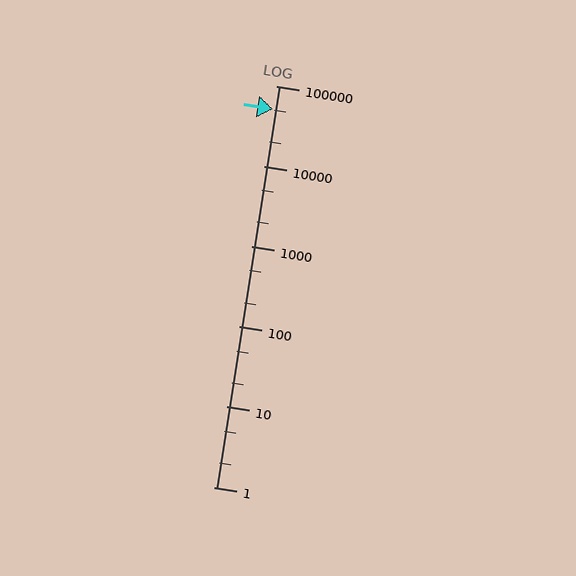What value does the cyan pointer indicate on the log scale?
The pointer indicates approximately 51000.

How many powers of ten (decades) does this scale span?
The scale spans 5 decades, from 1 to 100000.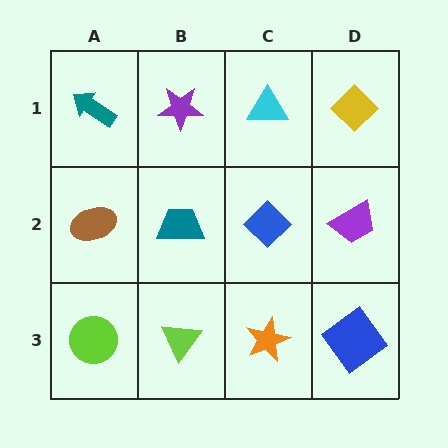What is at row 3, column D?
A blue diamond.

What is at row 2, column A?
A brown ellipse.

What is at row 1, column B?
A purple star.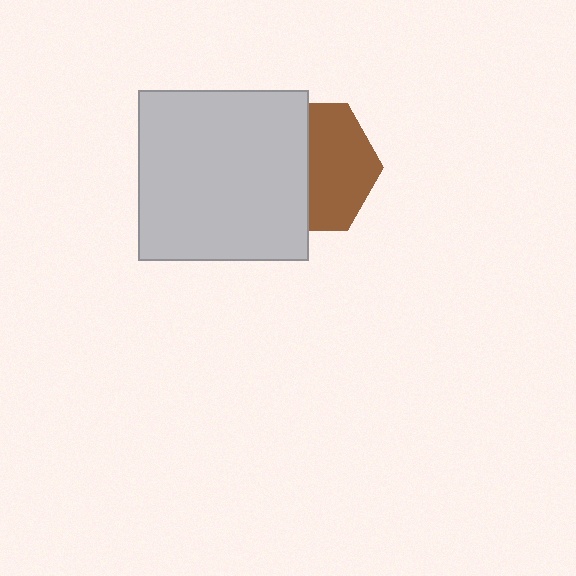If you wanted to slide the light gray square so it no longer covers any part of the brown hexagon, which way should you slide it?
Slide it left — that is the most direct way to separate the two shapes.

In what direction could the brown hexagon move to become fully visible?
The brown hexagon could move right. That would shift it out from behind the light gray square entirely.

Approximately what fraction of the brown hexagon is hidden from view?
Roughly 49% of the brown hexagon is hidden behind the light gray square.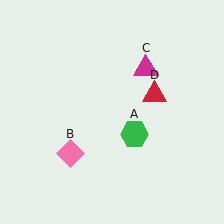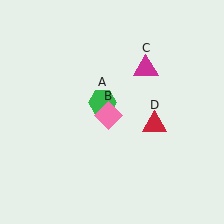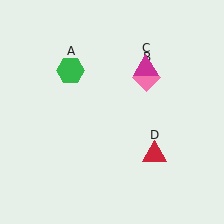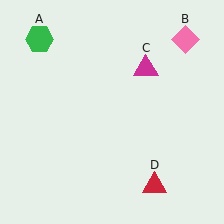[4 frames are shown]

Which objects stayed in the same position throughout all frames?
Magenta triangle (object C) remained stationary.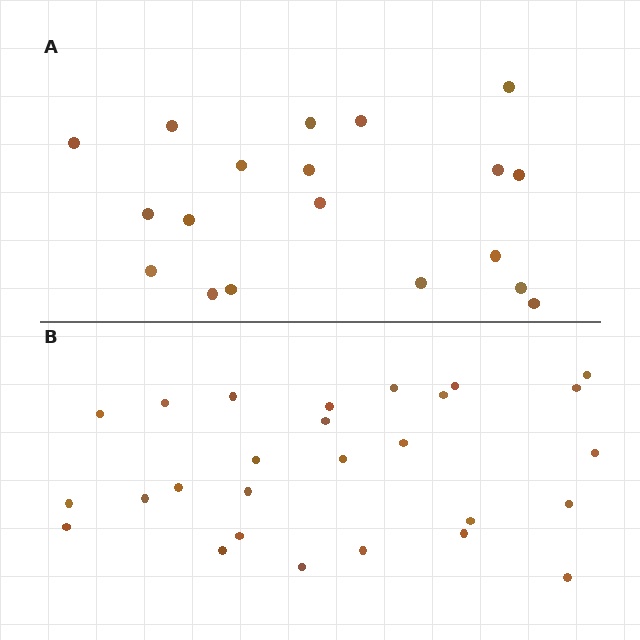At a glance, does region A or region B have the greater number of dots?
Region B (the bottom region) has more dots.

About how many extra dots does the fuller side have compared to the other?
Region B has roughly 8 or so more dots than region A.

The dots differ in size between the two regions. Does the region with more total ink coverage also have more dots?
No. Region A has more total ink coverage because its dots are larger, but region B actually contains more individual dots. Total area can be misleading — the number of items is what matters here.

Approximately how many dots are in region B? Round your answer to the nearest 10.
About 30 dots. (The exact count is 27, which rounds to 30.)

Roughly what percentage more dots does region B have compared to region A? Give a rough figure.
About 40% more.